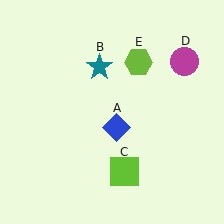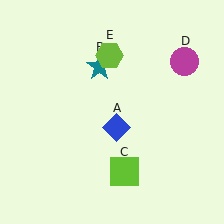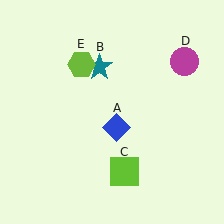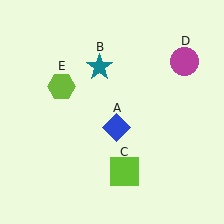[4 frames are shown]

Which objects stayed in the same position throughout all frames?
Blue diamond (object A) and teal star (object B) and lime square (object C) and magenta circle (object D) remained stationary.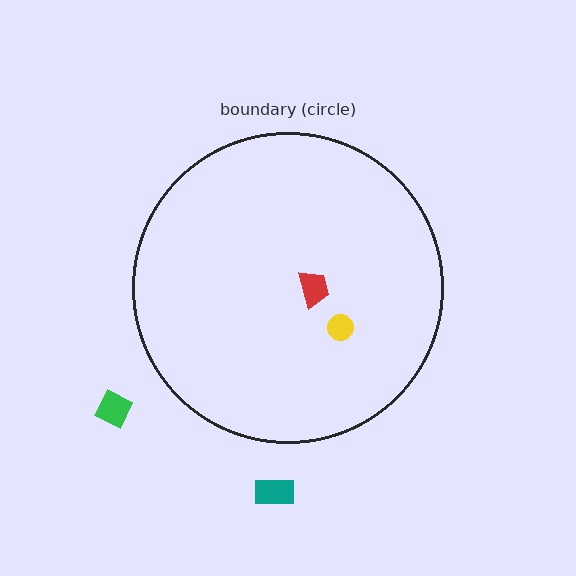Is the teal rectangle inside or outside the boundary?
Outside.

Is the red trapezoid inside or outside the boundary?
Inside.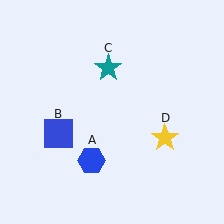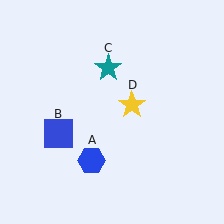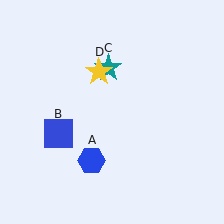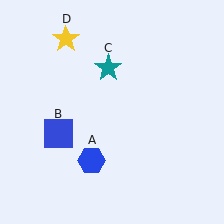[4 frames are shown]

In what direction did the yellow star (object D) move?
The yellow star (object D) moved up and to the left.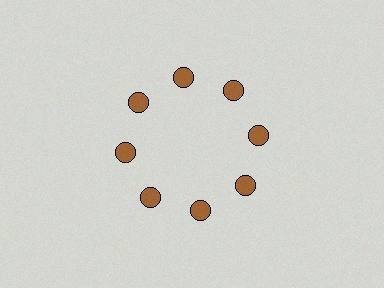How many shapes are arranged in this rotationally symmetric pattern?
There are 8 shapes, arranged in 8 groups of 1.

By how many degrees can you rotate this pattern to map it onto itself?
The pattern maps onto itself every 45 degrees of rotation.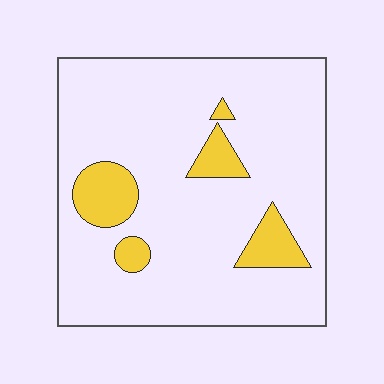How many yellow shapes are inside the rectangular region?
5.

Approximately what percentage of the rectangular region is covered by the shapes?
Approximately 15%.